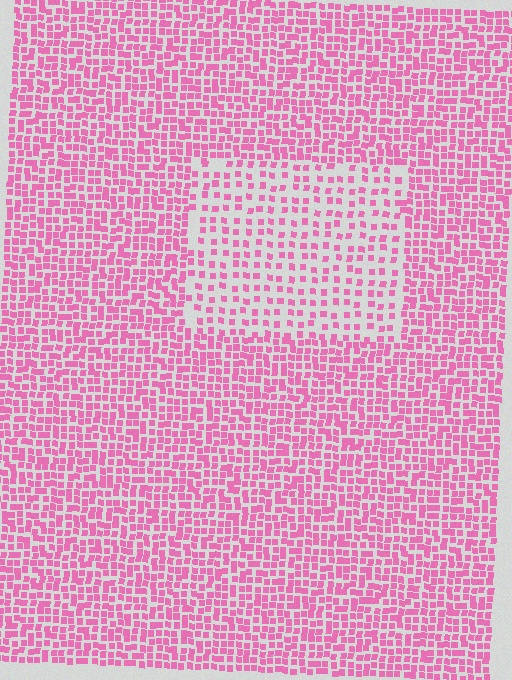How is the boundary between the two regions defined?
The boundary is defined by a change in element density (approximately 2.0x ratio). All elements are the same color, size, and shape.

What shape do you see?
I see a rectangle.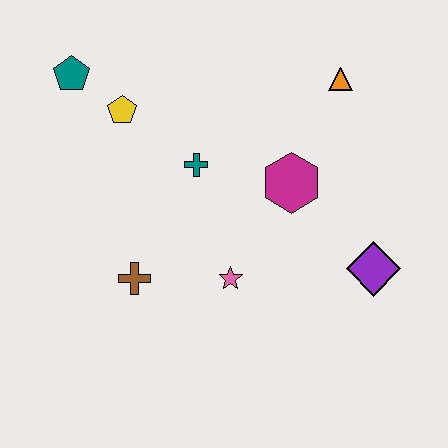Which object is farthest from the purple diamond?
The teal pentagon is farthest from the purple diamond.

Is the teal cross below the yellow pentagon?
Yes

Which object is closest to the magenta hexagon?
The teal cross is closest to the magenta hexagon.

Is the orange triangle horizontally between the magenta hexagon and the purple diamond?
Yes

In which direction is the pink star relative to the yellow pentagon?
The pink star is below the yellow pentagon.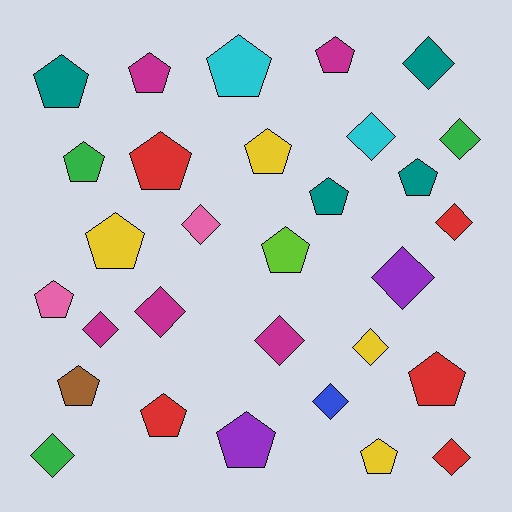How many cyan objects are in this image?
There are 2 cyan objects.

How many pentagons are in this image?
There are 17 pentagons.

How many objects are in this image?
There are 30 objects.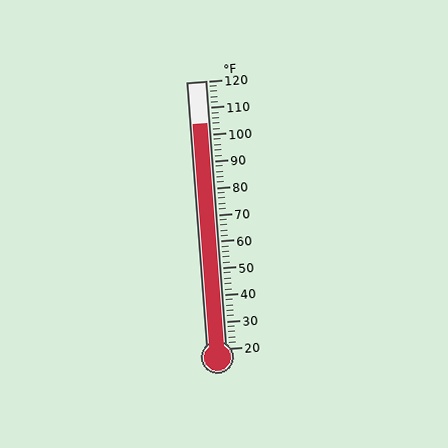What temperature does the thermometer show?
The thermometer shows approximately 104°F.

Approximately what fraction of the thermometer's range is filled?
The thermometer is filled to approximately 85% of its range.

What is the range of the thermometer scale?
The thermometer scale ranges from 20°F to 120°F.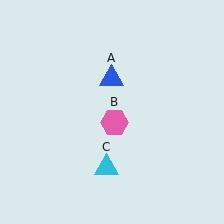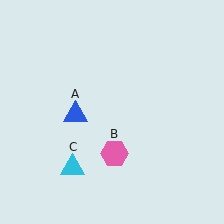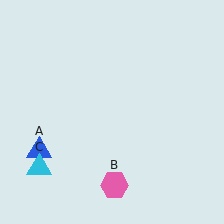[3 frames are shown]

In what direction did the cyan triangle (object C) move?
The cyan triangle (object C) moved left.